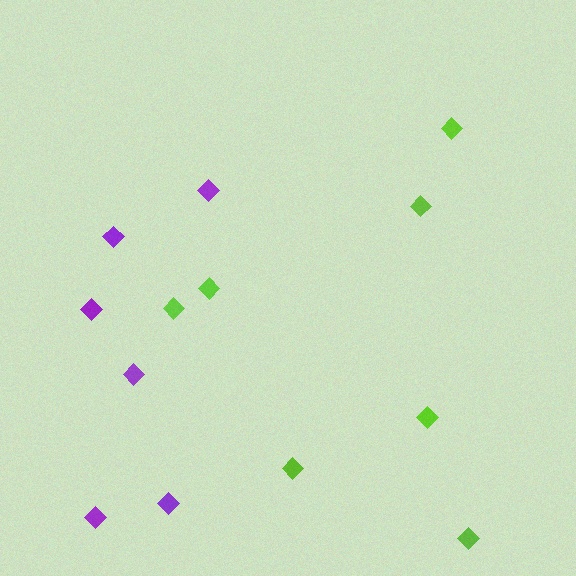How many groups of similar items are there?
There are 2 groups: one group of lime diamonds (7) and one group of purple diamonds (6).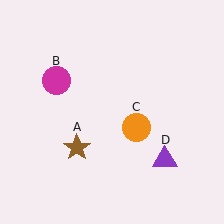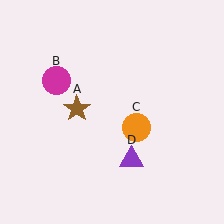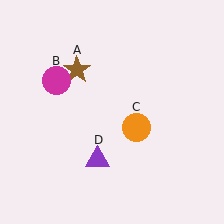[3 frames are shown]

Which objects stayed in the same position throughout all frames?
Magenta circle (object B) and orange circle (object C) remained stationary.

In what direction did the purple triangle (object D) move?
The purple triangle (object D) moved left.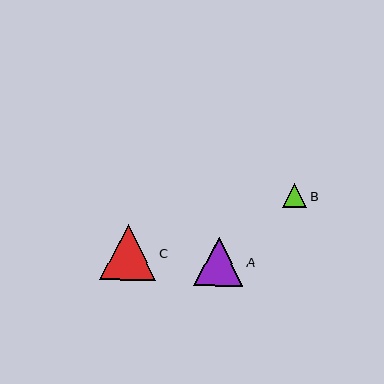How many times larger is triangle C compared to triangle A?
Triangle C is approximately 1.1 times the size of triangle A.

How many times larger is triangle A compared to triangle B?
Triangle A is approximately 2.0 times the size of triangle B.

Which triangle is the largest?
Triangle C is the largest with a size of approximately 56 pixels.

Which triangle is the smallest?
Triangle B is the smallest with a size of approximately 24 pixels.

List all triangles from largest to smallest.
From largest to smallest: C, A, B.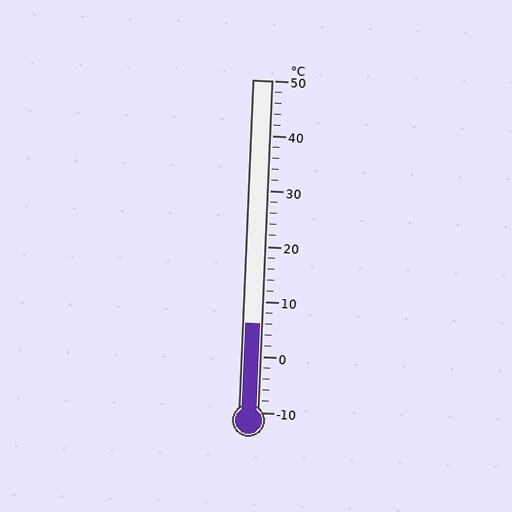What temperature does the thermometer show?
The thermometer shows approximately 6°C.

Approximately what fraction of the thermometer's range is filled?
The thermometer is filled to approximately 25% of its range.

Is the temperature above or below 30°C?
The temperature is below 30°C.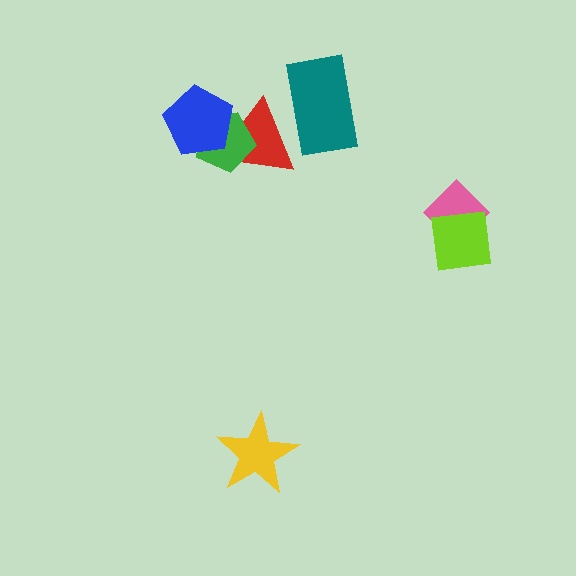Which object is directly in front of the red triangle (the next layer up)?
The green pentagon is directly in front of the red triangle.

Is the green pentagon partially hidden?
Yes, it is partially covered by another shape.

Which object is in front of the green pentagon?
The blue pentagon is in front of the green pentagon.